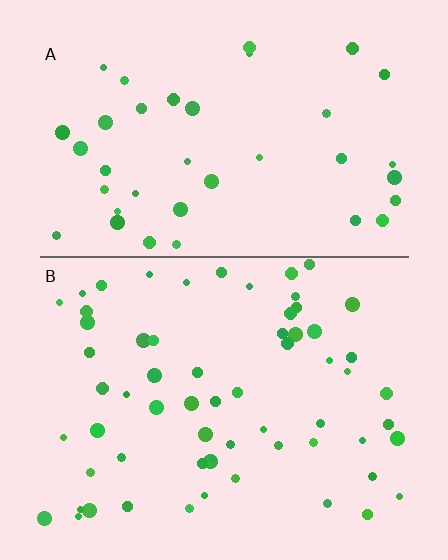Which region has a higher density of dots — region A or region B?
B (the bottom).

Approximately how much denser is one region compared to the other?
Approximately 1.6× — region B over region A.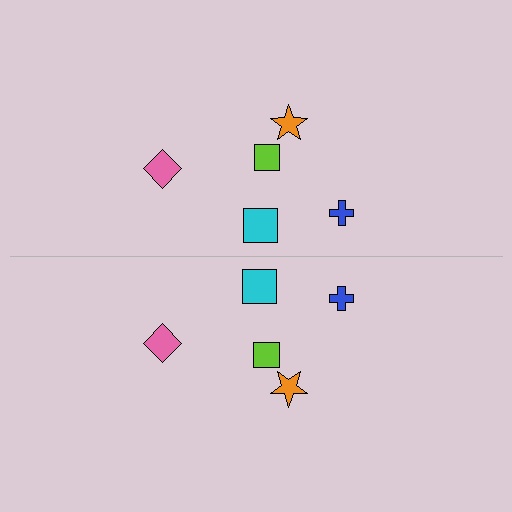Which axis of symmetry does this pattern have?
The pattern has a horizontal axis of symmetry running through the center of the image.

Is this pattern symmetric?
Yes, this pattern has bilateral (reflection) symmetry.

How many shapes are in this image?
There are 10 shapes in this image.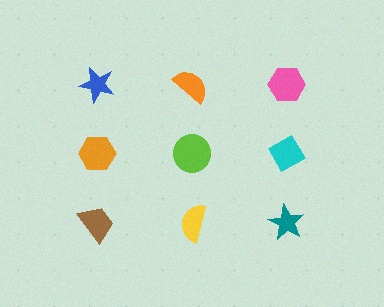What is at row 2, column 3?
A cyan diamond.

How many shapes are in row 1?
3 shapes.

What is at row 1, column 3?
A pink hexagon.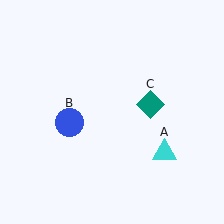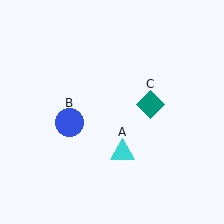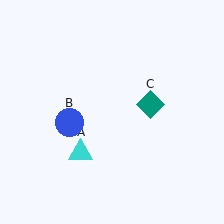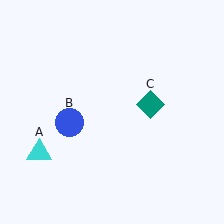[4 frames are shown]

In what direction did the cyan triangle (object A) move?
The cyan triangle (object A) moved left.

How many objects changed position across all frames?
1 object changed position: cyan triangle (object A).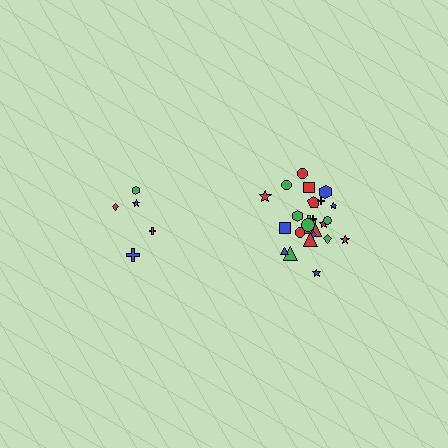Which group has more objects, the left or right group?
The right group.